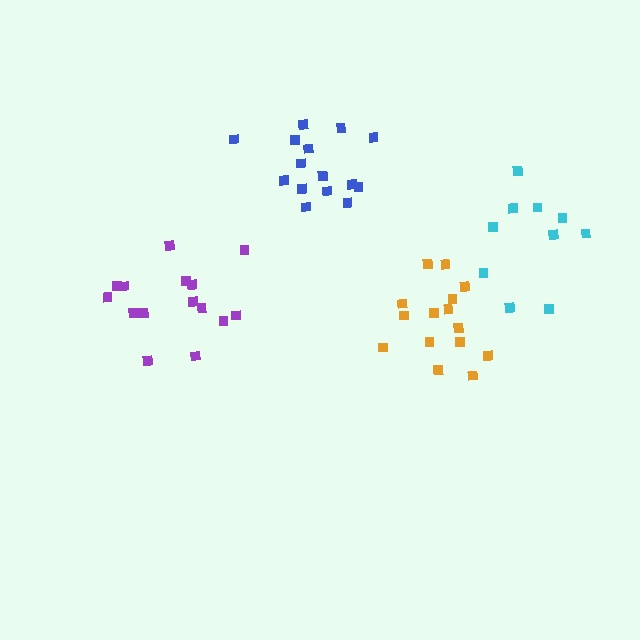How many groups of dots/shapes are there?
There are 4 groups.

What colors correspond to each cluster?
The clusters are colored: cyan, orange, blue, purple.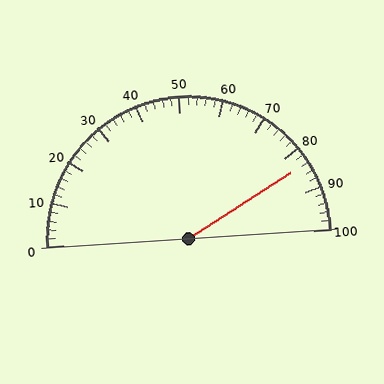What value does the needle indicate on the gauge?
The needle indicates approximately 84.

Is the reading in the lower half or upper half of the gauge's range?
The reading is in the upper half of the range (0 to 100).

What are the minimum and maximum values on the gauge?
The gauge ranges from 0 to 100.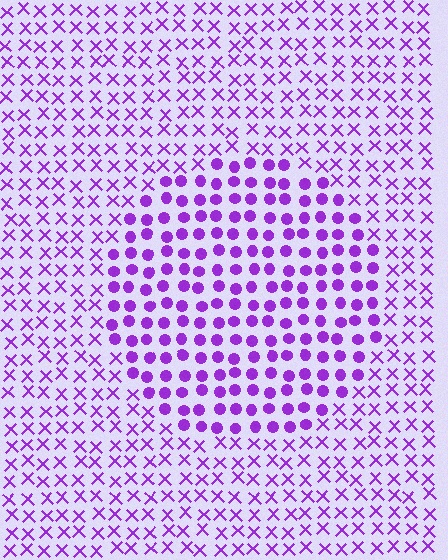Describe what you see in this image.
The image is filled with small purple elements arranged in a uniform grid. A circle-shaped region contains circles, while the surrounding area contains X marks. The boundary is defined purely by the change in element shape.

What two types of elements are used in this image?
The image uses circles inside the circle region and X marks outside it.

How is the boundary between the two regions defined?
The boundary is defined by a change in element shape: circles inside vs. X marks outside. All elements share the same color and spacing.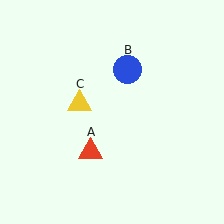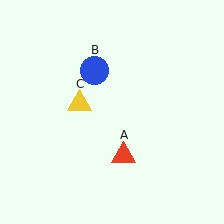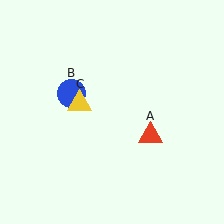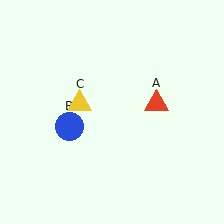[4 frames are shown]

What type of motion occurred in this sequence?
The red triangle (object A), blue circle (object B) rotated counterclockwise around the center of the scene.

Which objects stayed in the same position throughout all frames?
Yellow triangle (object C) remained stationary.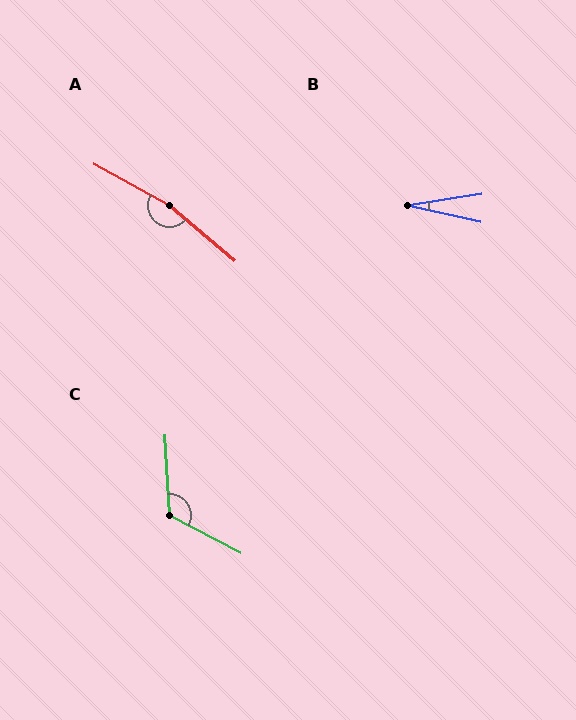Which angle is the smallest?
B, at approximately 21 degrees.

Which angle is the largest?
A, at approximately 169 degrees.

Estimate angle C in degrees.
Approximately 121 degrees.